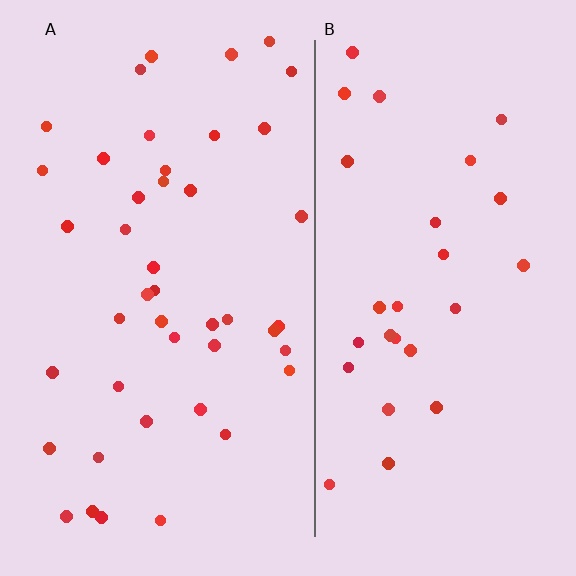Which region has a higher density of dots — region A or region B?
A (the left).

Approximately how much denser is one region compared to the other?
Approximately 1.5× — region A over region B.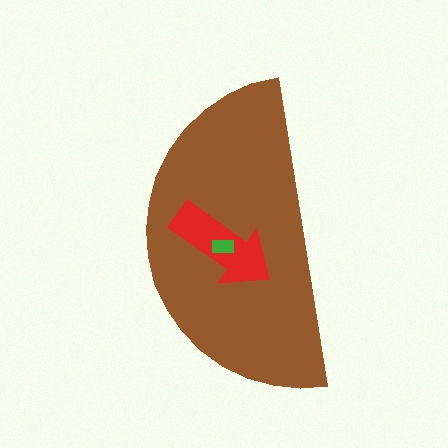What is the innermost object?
The green rectangle.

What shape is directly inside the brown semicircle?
The red arrow.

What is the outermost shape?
The brown semicircle.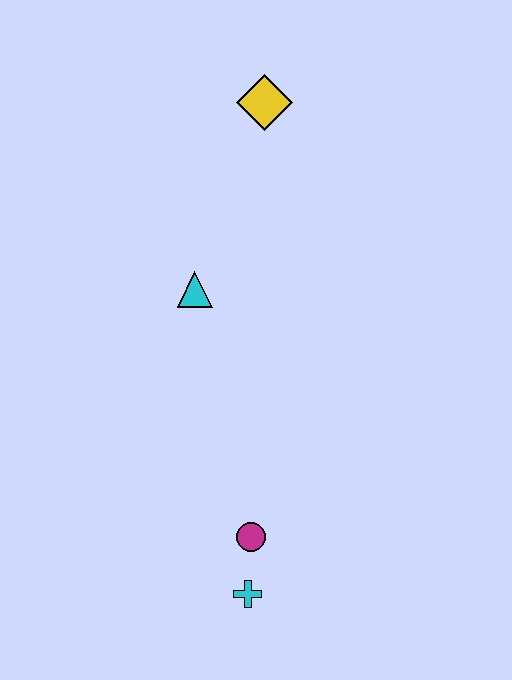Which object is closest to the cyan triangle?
The yellow diamond is closest to the cyan triangle.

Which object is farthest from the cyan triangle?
The cyan cross is farthest from the cyan triangle.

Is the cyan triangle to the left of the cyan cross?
Yes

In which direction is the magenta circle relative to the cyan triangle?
The magenta circle is below the cyan triangle.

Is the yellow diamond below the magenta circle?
No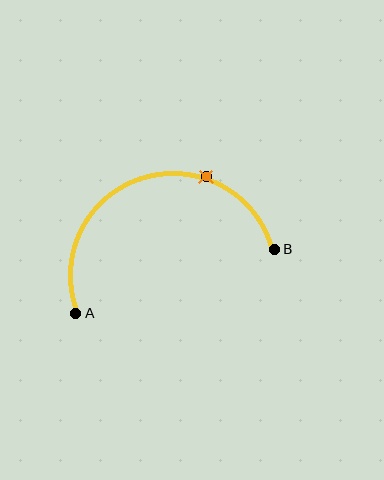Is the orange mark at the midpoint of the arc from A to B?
No. The orange mark lies on the arc but is closer to endpoint B. The arc midpoint would be at the point on the curve equidistant along the arc from both A and B.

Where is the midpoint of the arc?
The arc midpoint is the point on the curve farthest from the straight line joining A and B. It sits above that line.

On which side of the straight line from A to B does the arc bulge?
The arc bulges above the straight line connecting A and B.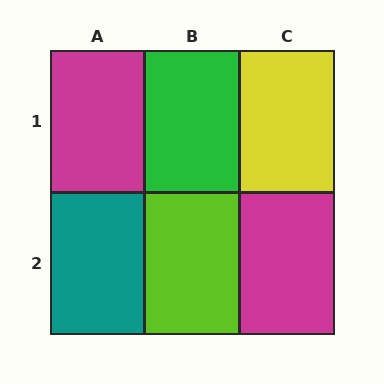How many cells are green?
1 cell is green.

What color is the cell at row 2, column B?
Lime.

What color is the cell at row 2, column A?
Teal.